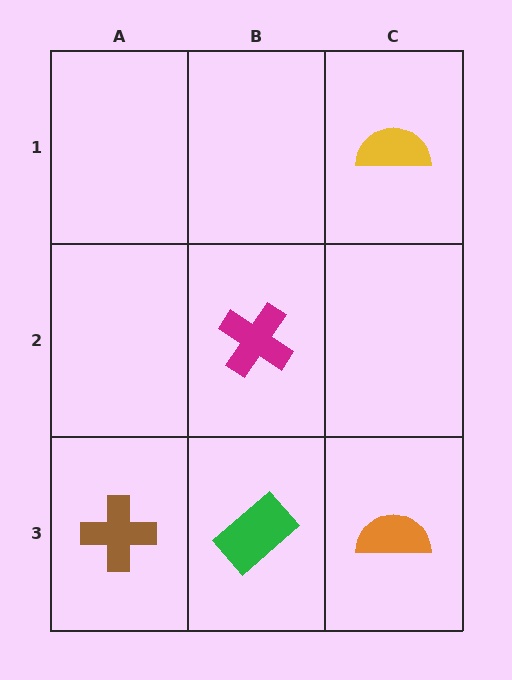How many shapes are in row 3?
3 shapes.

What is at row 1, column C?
A yellow semicircle.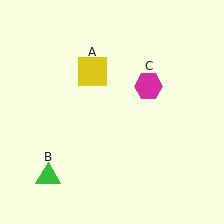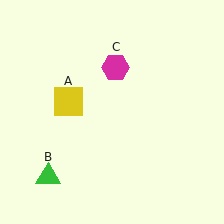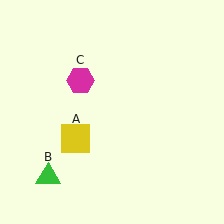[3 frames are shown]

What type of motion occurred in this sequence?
The yellow square (object A), magenta hexagon (object C) rotated counterclockwise around the center of the scene.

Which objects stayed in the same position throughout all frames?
Green triangle (object B) remained stationary.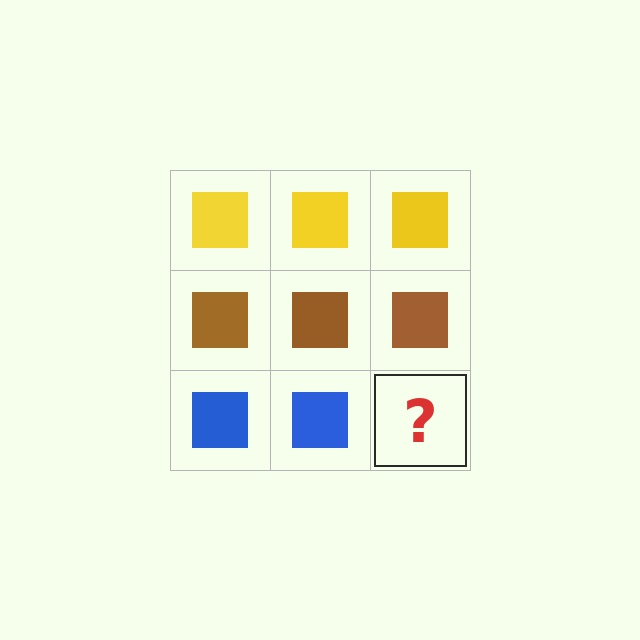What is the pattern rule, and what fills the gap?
The rule is that each row has a consistent color. The gap should be filled with a blue square.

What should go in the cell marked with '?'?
The missing cell should contain a blue square.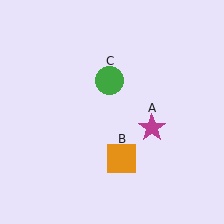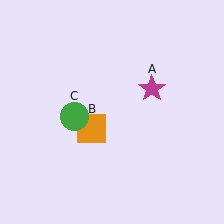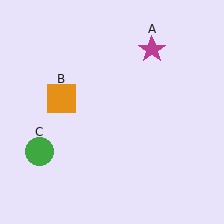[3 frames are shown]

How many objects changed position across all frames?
3 objects changed position: magenta star (object A), orange square (object B), green circle (object C).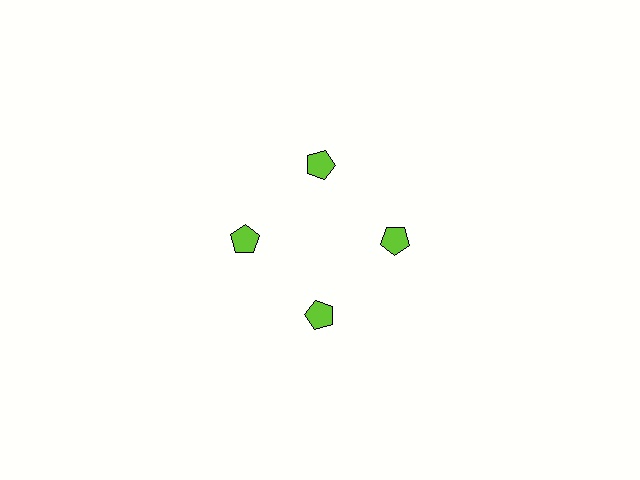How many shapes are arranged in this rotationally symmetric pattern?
There are 4 shapes, arranged in 4 groups of 1.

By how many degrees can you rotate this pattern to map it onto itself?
The pattern maps onto itself every 90 degrees of rotation.